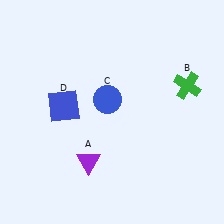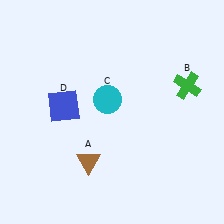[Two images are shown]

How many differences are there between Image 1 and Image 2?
There are 2 differences between the two images.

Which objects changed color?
A changed from purple to brown. C changed from blue to cyan.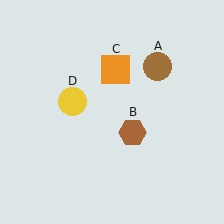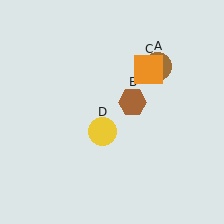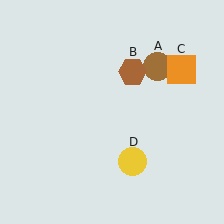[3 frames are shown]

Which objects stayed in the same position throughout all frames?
Brown circle (object A) remained stationary.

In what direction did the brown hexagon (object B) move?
The brown hexagon (object B) moved up.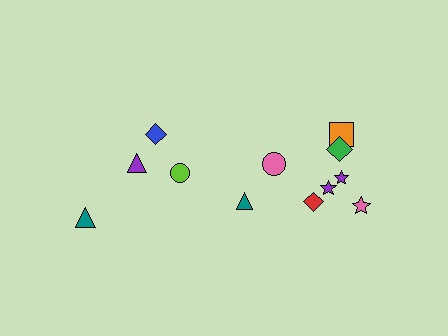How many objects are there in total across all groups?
There are 12 objects.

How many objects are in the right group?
There are 8 objects.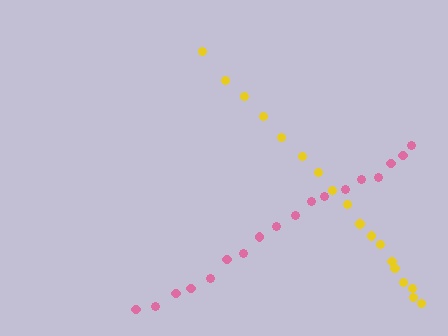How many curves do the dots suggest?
There are 2 distinct paths.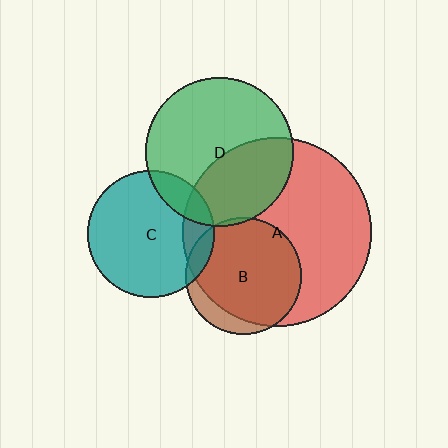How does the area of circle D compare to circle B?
Approximately 1.6 times.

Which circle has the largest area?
Circle A (red).